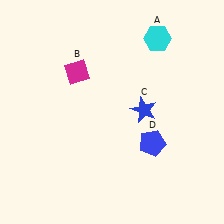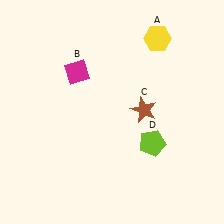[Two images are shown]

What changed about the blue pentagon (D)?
In Image 1, D is blue. In Image 2, it changed to lime.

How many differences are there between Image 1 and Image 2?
There are 3 differences between the two images.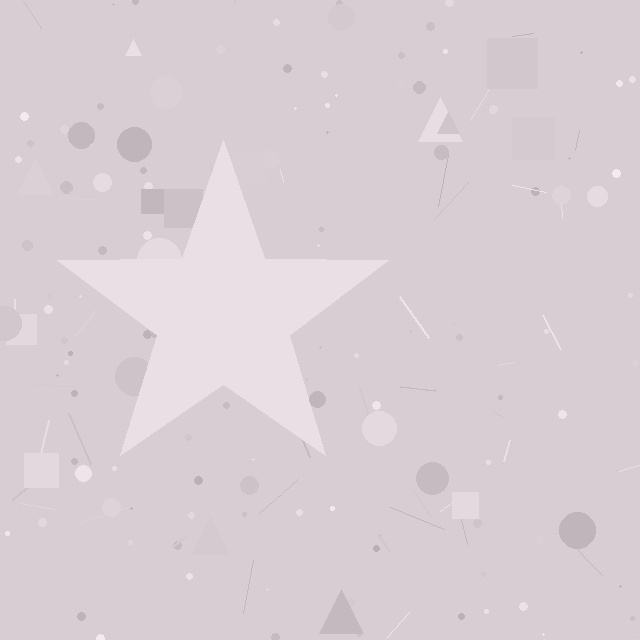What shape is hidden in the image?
A star is hidden in the image.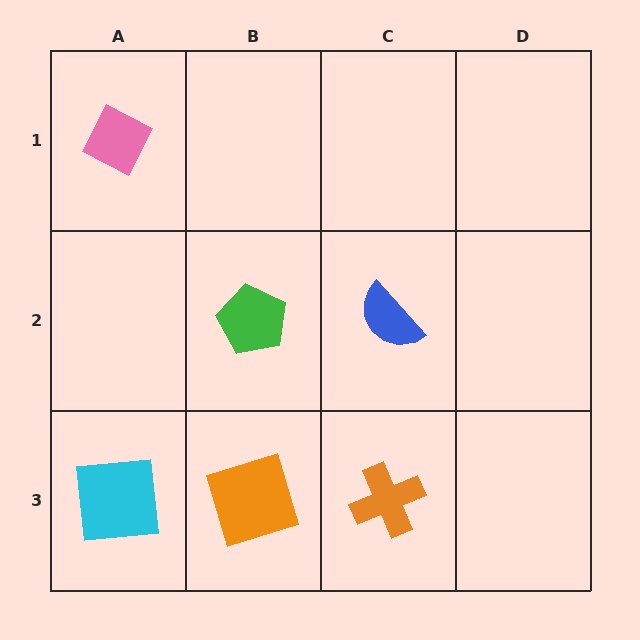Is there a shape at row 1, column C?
No, that cell is empty.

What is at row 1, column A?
A pink diamond.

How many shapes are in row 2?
2 shapes.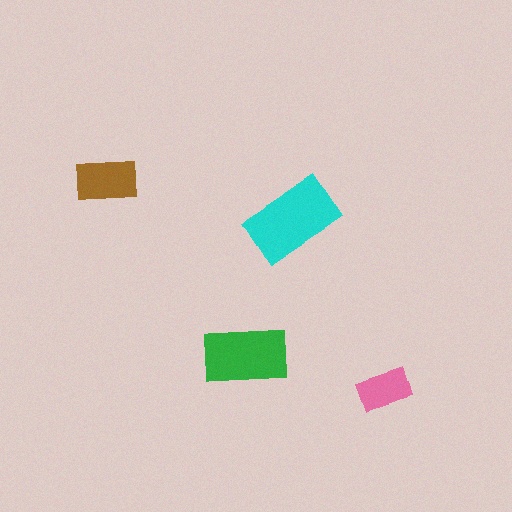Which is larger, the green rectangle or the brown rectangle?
The green one.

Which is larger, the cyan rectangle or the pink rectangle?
The cyan one.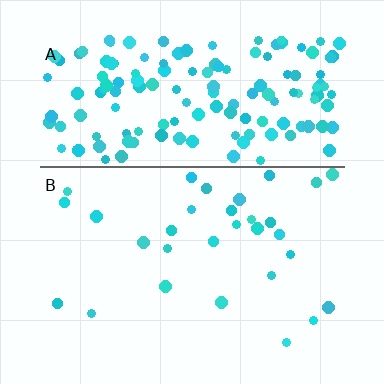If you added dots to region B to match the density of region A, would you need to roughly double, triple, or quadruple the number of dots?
Approximately quadruple.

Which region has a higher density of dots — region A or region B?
A (the top).